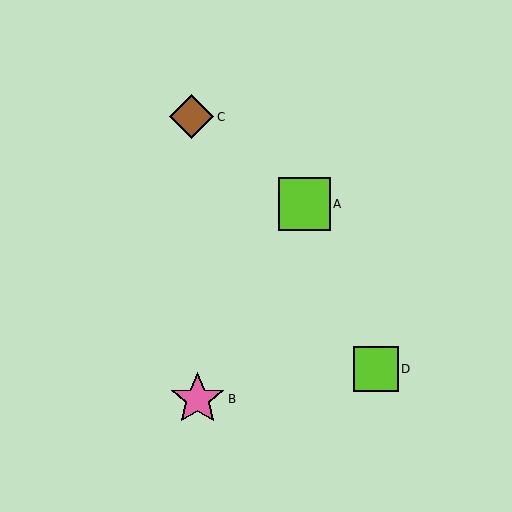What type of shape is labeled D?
Shape D is a lime square.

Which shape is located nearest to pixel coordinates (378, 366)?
The lime square (labeled D) at (376, 369) is nearest to that location.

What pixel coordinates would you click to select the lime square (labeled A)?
Click at (304, 204) to select the lime square A.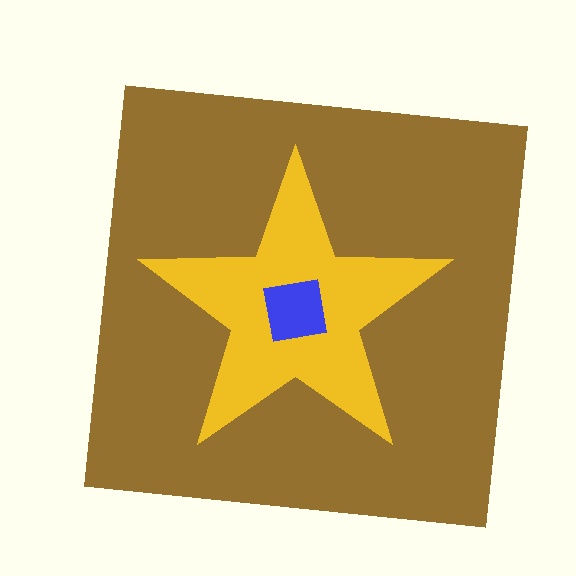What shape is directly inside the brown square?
The yellow star.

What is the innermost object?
The blue square.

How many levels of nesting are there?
3.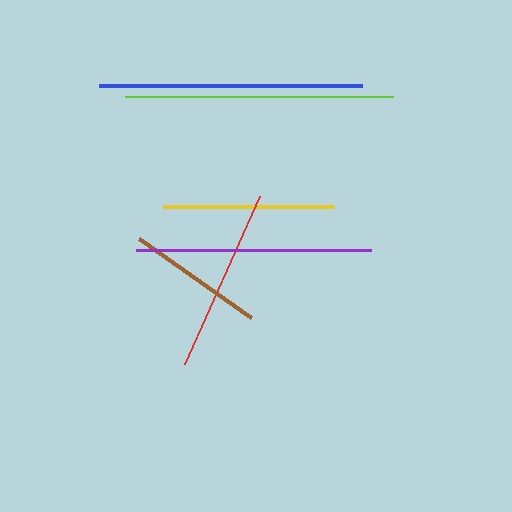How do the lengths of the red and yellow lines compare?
The red and yellow lines are approximately the same length.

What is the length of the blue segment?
The blue segment is approximately 263 pixels long.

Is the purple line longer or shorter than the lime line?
The lime line is longer than the purple line.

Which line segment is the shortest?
The brown line is the shortest at approximately 137 pixels.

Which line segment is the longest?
The lime line is the longest at approximately 268 pixels.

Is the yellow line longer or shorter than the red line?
The red line is longer than the yellow line.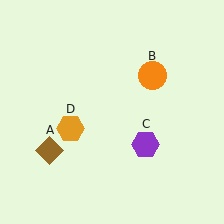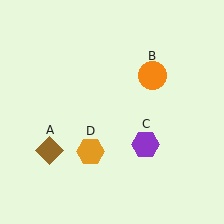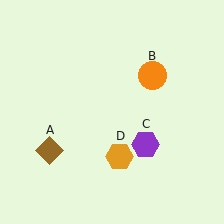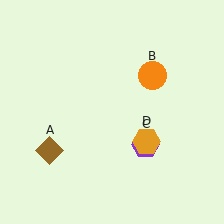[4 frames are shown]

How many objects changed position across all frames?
1 object changed position: orange hexagon (object D).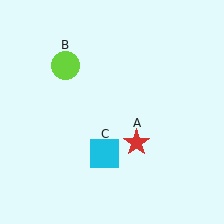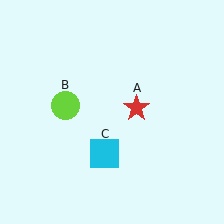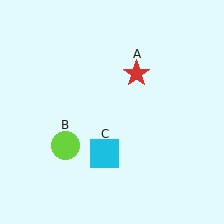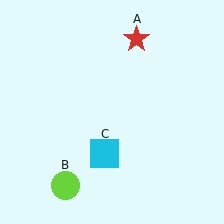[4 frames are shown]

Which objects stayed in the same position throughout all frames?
Cyan square (object C) remained stationary.